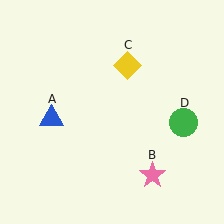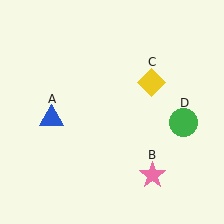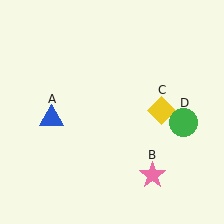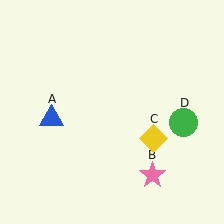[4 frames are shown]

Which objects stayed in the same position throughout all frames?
Blue triangle (object A) and pink star (object B) and green circle (object D) remained stationary.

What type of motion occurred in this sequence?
The yellow diamond (object C) rotated clockwise around the center of the scene.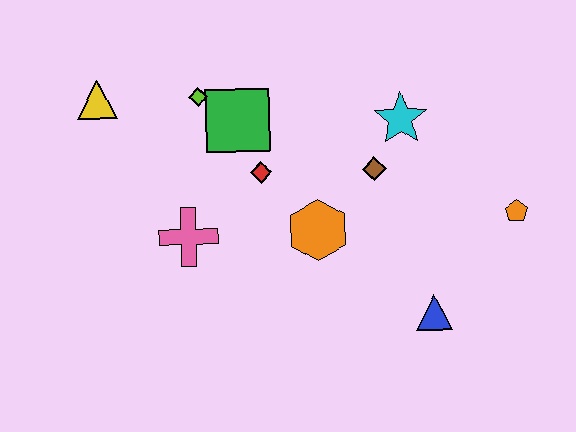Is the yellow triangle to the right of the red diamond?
No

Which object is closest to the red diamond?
The green square is closest to the red diamond.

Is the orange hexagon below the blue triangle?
No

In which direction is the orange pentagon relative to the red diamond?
The orange pentagon is to the right of the red diamond.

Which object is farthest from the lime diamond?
The orange pentagon is farthest from the lime diamond.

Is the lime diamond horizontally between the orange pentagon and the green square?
No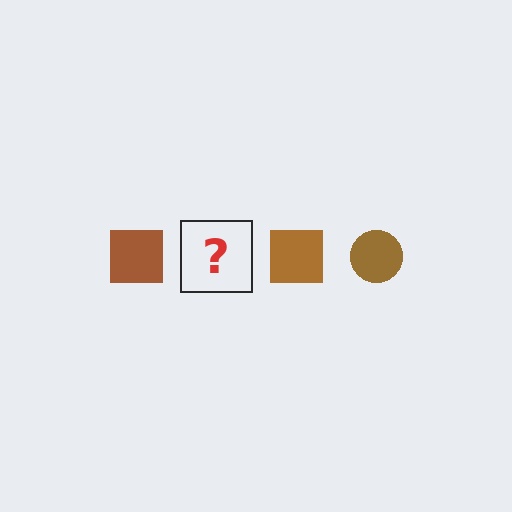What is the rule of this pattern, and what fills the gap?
The rule is that the pattern cycles through square, circle shapes in brown. The gap should be filled with a brown circle.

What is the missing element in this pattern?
The missing element is a brown circle.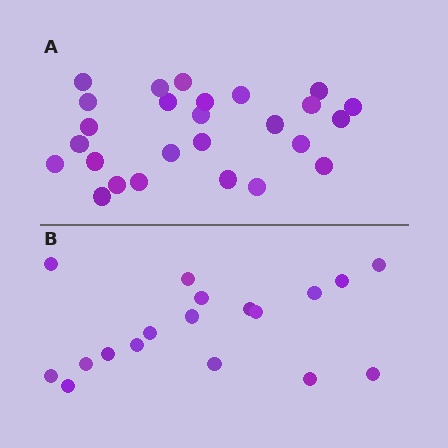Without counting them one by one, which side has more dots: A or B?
Region A (the top region) has more dots.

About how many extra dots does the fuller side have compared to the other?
Region A has roughly 8 or so more dots than region B.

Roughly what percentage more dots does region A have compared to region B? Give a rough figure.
About 45% more.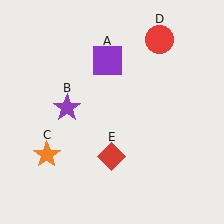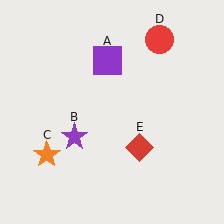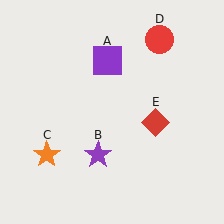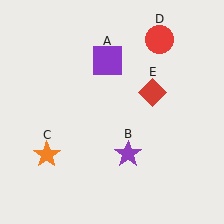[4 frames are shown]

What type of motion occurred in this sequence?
The purple star (object B), red diamond (object E) rotated counterclockwise around the center of the scene.